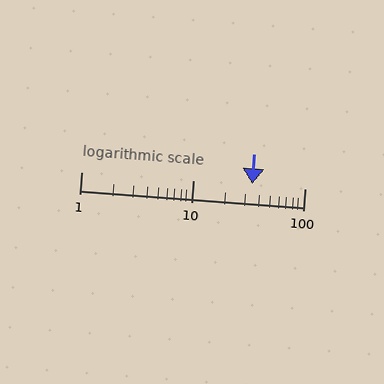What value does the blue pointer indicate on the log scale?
The pointer indicates approximately 34.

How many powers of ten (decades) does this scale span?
The scale spans 2 decades, from 1 to 100.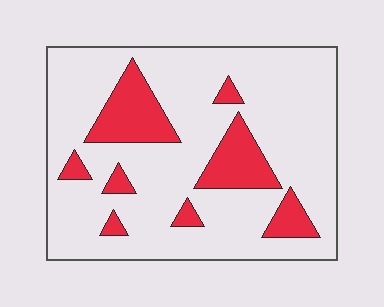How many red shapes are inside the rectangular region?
8.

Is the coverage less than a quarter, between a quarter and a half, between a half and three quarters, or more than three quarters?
Less than a quarter.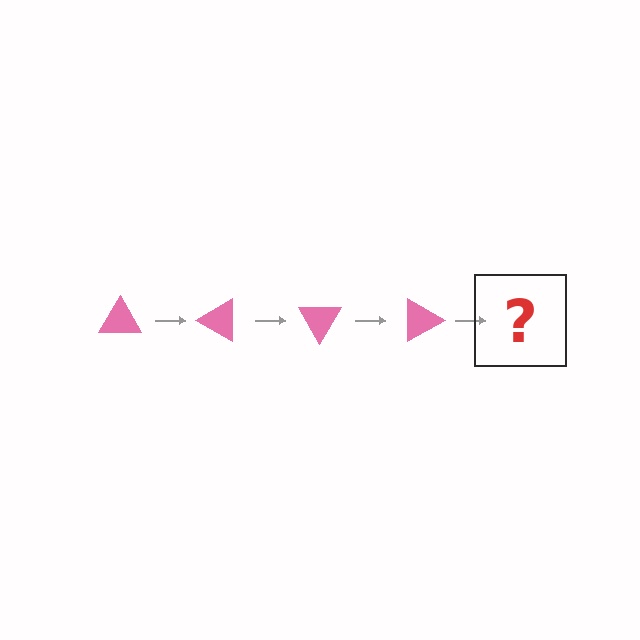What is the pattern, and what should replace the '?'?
The pattern is that the triangle rotates 30 degrees each step. The '?' should be a pink triangle rotated 120 degrees.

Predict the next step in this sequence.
The next step is a pink triangle rotated 120 degrees.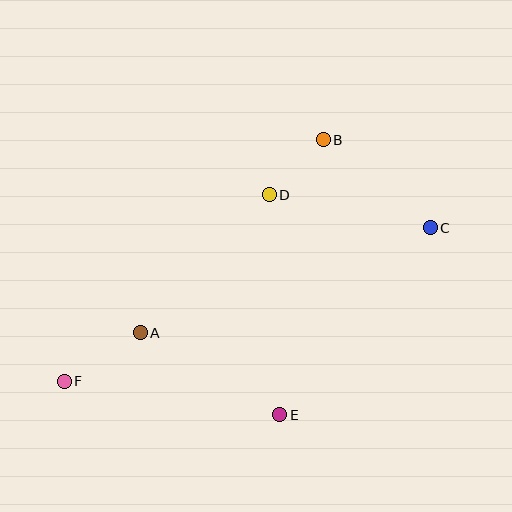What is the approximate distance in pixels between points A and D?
The distance between A and D is approximately 189 pixels.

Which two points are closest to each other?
Points B and D are closest to each other.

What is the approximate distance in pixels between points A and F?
The distance between A and F is approximately 90 pixels.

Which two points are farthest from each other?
Points C and F are farthest from each other.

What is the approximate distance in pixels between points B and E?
The distance between B and E is approximately 278 pixels.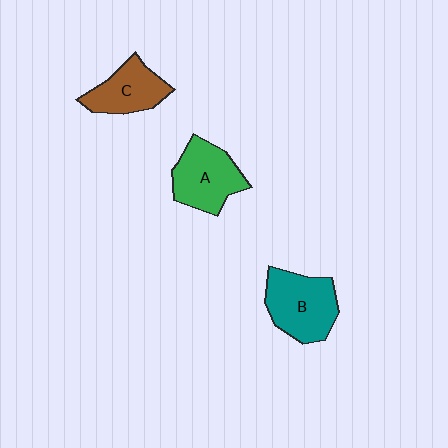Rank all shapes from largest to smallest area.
From largest to smallest: B (teal), A (green), C (brown).